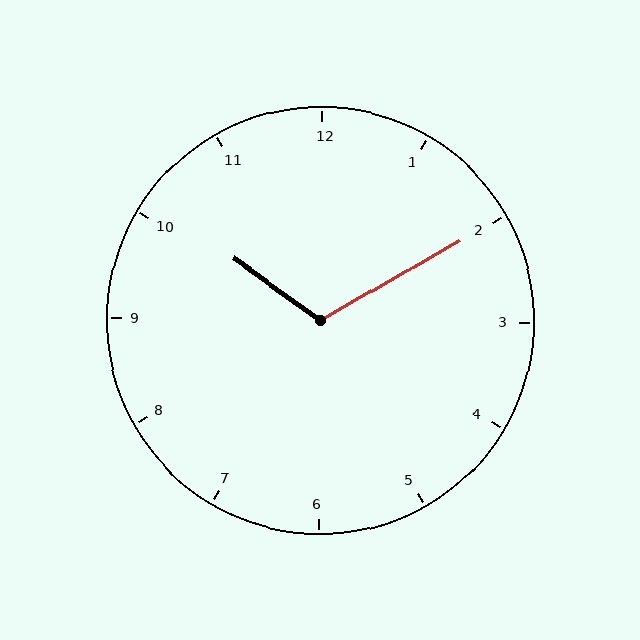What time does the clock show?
10:10.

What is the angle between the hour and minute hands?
Approximately 115 degrees.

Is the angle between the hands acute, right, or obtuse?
It is obtuse.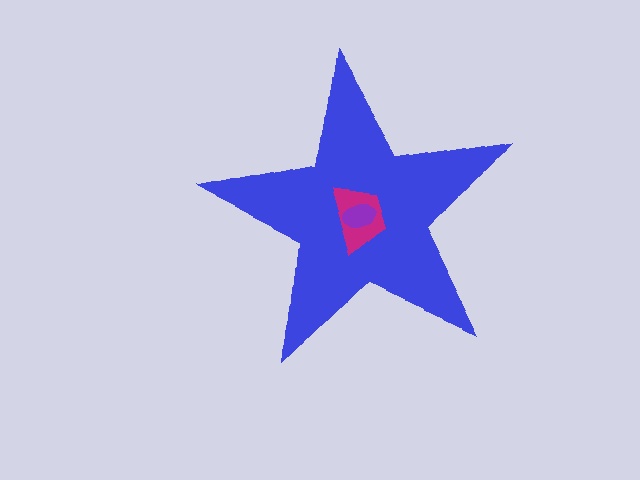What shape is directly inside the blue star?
The magenta trapezoid.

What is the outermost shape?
The blue star.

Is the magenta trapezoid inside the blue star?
Yes.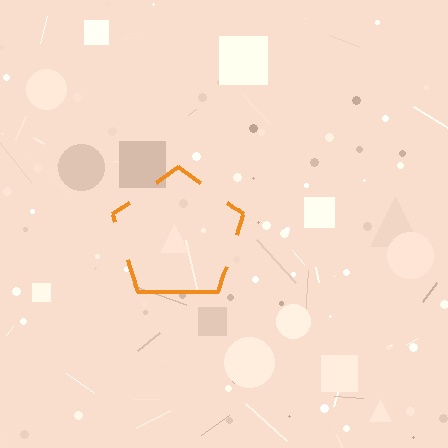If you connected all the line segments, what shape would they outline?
They would outline a pentagon.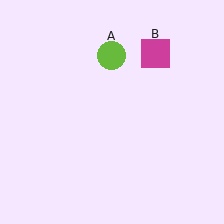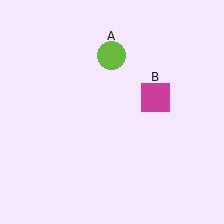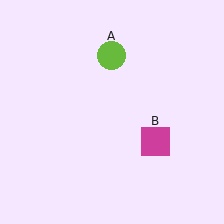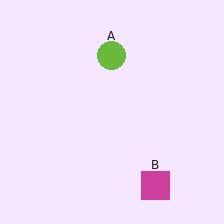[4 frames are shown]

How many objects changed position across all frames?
1 object changed position: magenta square (object B).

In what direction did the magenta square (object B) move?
The magenta square (object B) moved down.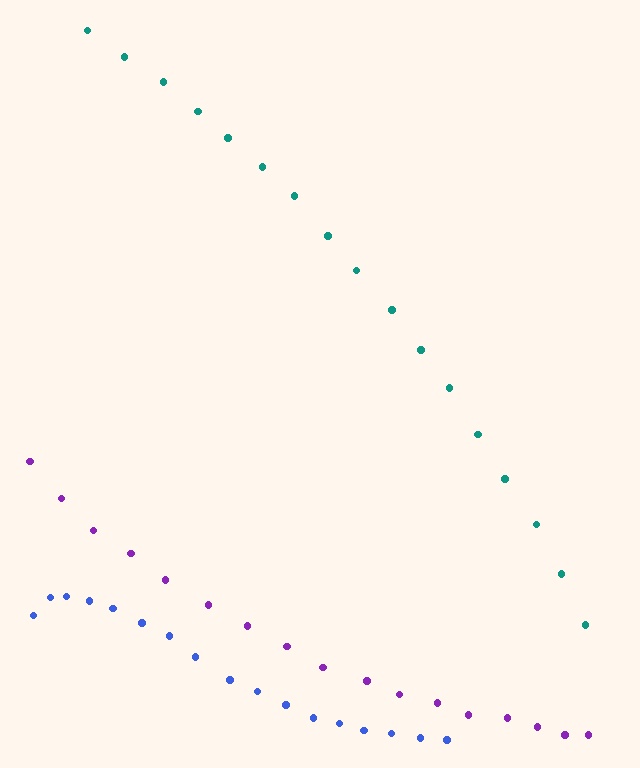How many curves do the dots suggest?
There are 3 distinct paths.